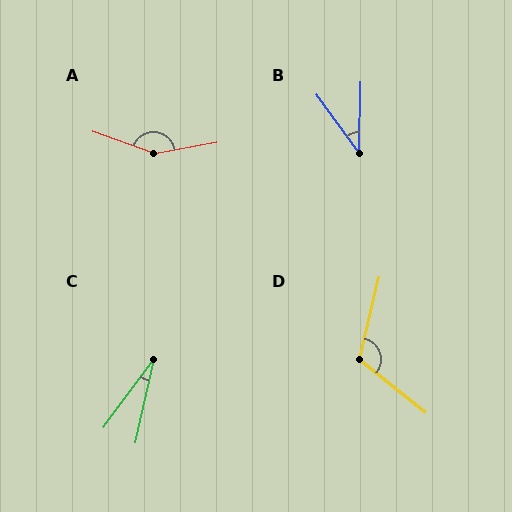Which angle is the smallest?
C, at approximately 24 degrees.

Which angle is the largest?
A, at approximately 150 degrees.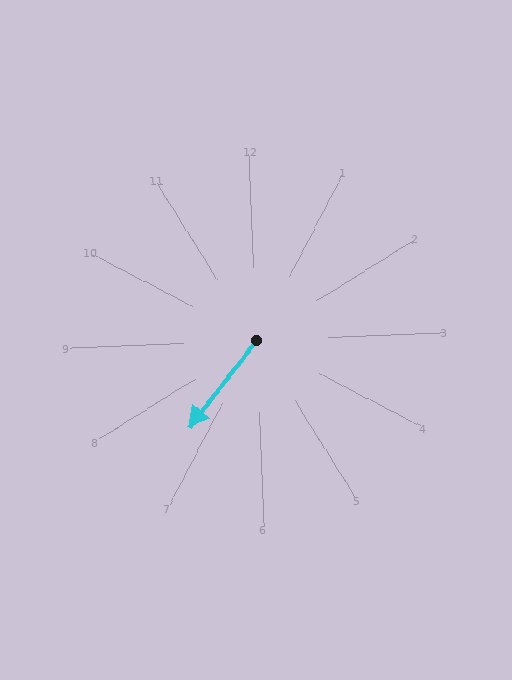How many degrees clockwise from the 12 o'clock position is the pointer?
Approximately 220 degrees.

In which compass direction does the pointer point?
Southwest.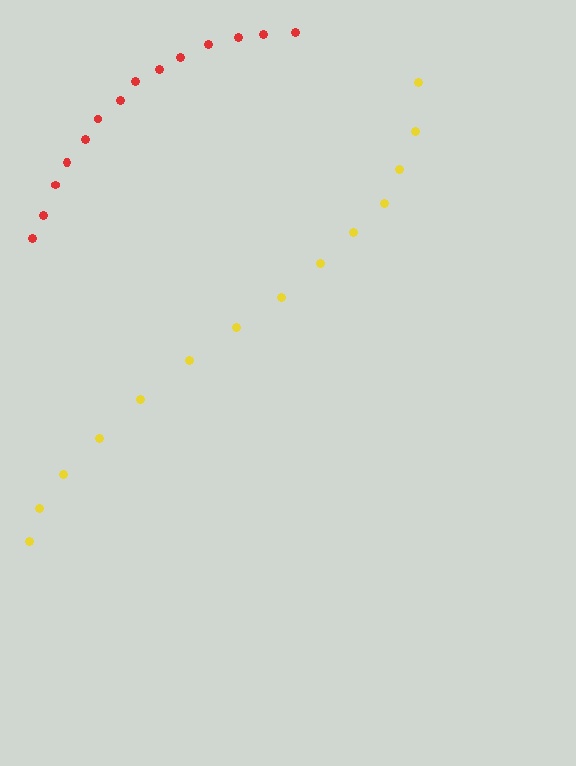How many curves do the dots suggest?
There are 2 distinct paths.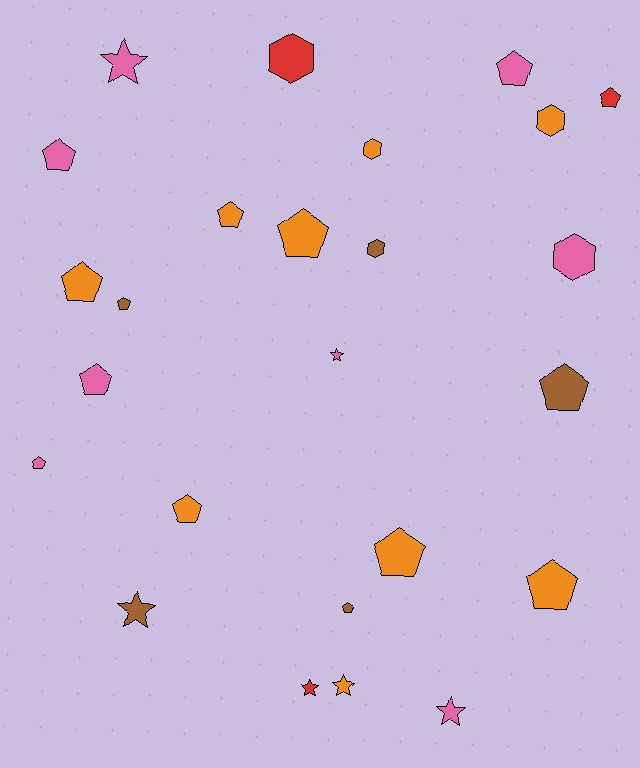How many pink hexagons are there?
There is 1 pink hexagon.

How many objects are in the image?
There are 25 objects.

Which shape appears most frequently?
Pentagon, with 14 objects.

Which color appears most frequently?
Orange, with 9 objects.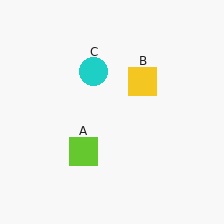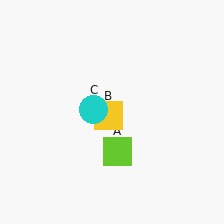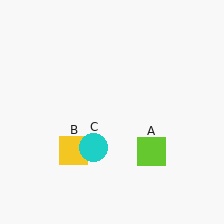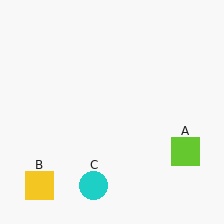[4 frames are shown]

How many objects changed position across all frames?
3 objects changed position: lime square (object A), yellow square (object B), cyan circle (object C).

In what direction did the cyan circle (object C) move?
The cyan circle (object C) moved down.